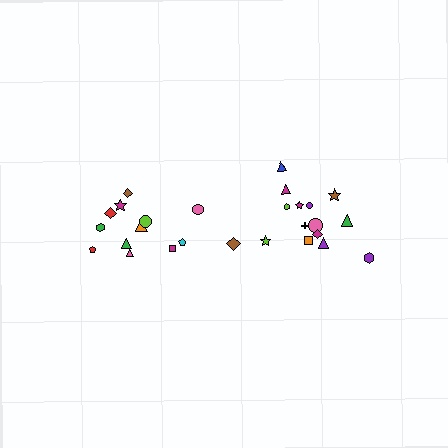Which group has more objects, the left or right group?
The right group.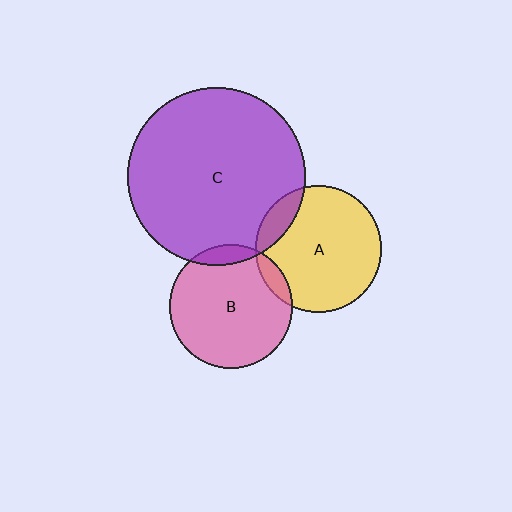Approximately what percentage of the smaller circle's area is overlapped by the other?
Approximately 15%.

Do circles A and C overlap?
Yes.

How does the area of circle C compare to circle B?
Approximately 2.1 times.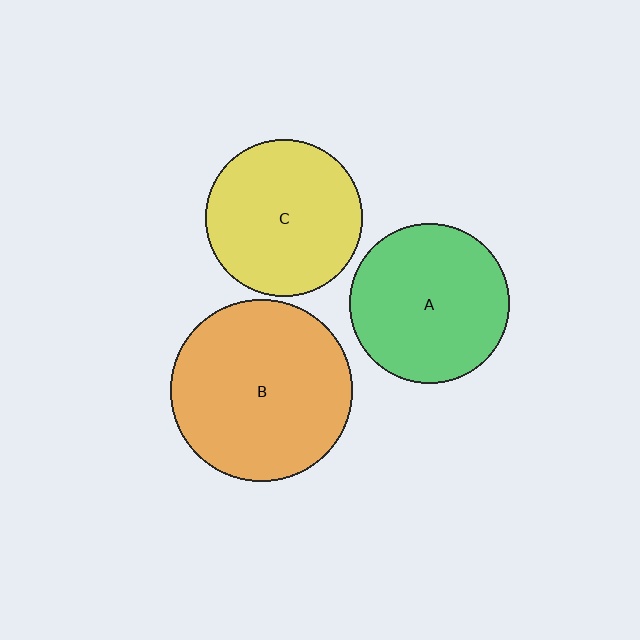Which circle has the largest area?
Circle B (orange).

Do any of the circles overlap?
No, none of the circles overlap.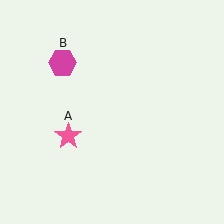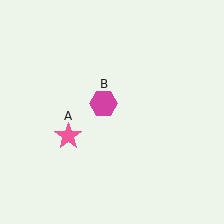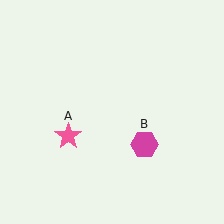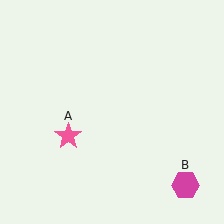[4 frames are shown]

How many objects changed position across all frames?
1 object changed position: magenta hexagon (object B).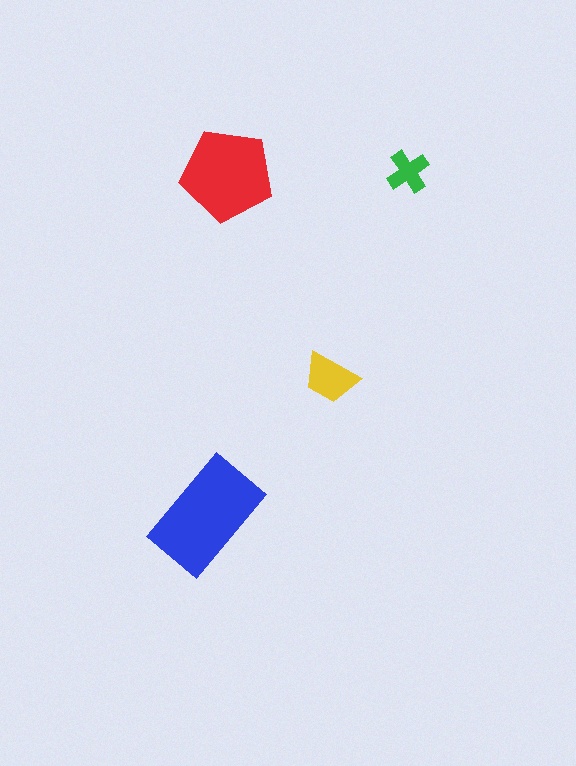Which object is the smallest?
The green cross.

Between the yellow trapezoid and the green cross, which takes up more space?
The yellow trapezoid.